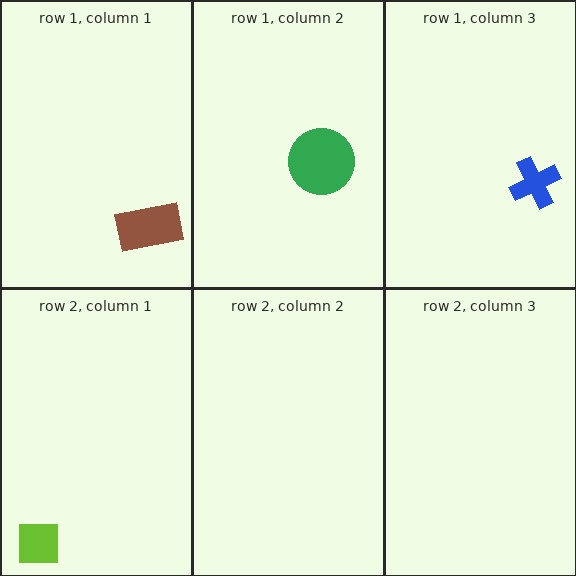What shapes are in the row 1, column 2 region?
The green circle.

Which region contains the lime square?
The row 2, column 1 region.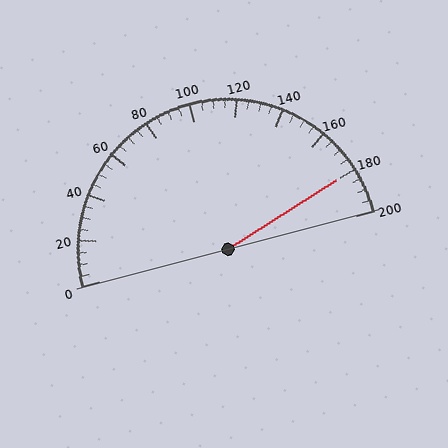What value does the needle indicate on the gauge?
The needle indicates approximately 180.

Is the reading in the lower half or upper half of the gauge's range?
The reading is in the upper half of the range (0 to 200).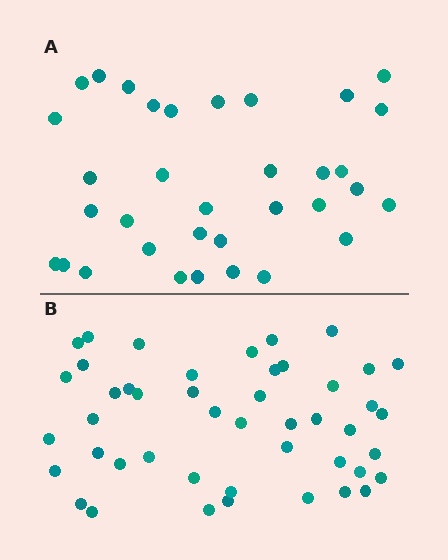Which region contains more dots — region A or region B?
Region B (the bottom region) has more dots.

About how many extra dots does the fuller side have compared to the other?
Region B has roughly 12 or so more dots than region A.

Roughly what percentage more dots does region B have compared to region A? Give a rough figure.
About 35% more.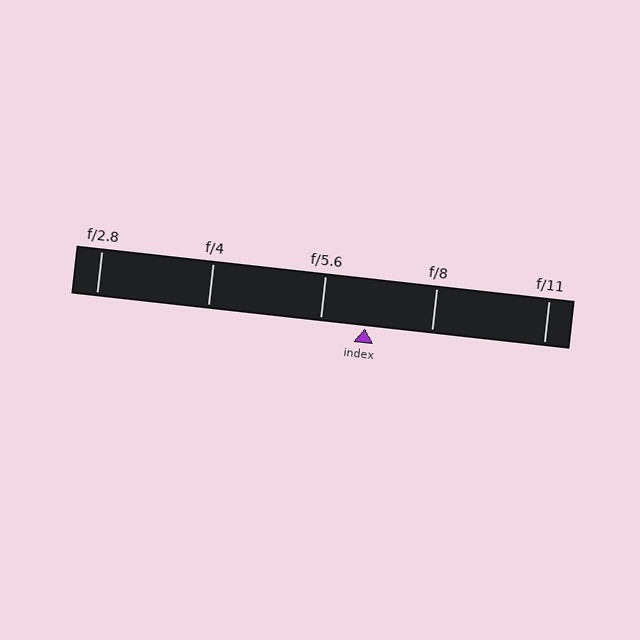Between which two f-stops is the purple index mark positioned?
The index mark is between f/5.6 and f/8.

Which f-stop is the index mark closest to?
The index mark is closest to f/5.6.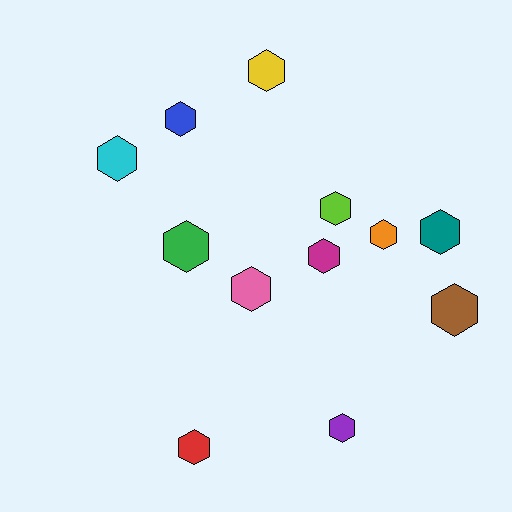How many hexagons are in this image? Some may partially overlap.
There are 12 hexagons.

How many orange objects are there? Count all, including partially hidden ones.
There is 1 orange object.